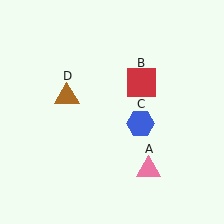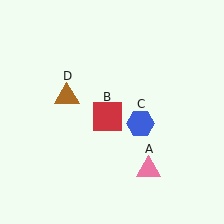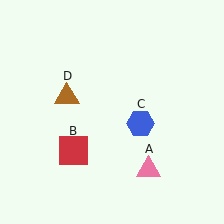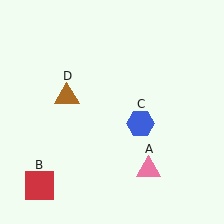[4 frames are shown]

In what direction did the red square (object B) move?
The red square (object B) moved down and to the left.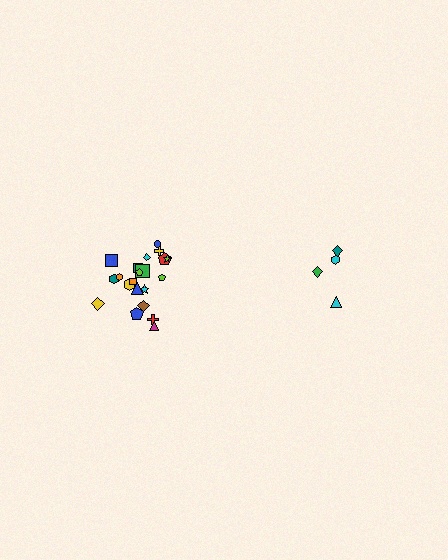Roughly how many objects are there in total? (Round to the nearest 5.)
Roughly 25 objects in total.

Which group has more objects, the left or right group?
The left group.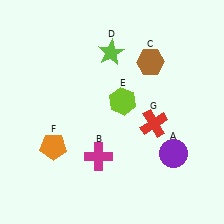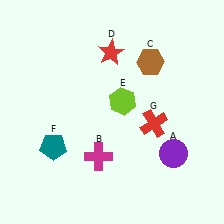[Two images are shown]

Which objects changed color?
D changed from lime to red. F changed from orange to teal.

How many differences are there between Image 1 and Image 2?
There are 2 differences between the two images.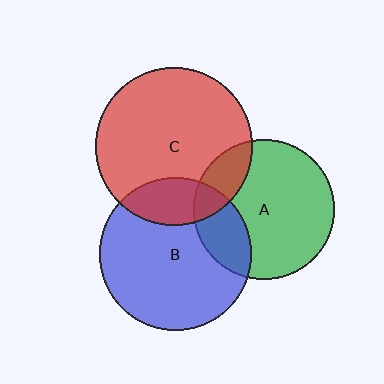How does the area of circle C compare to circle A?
Approximately 1.3 times.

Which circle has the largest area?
Circle C (red).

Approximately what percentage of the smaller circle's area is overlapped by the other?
Approximately 25%.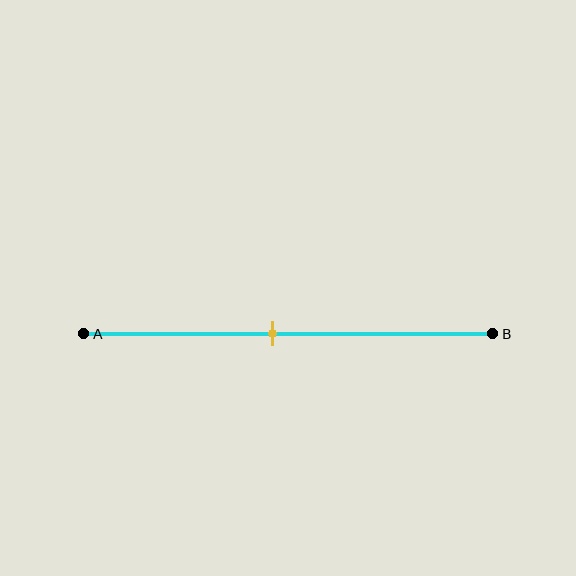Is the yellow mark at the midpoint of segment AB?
No, the mark is at about 45% from A, not at the 50% midpoint.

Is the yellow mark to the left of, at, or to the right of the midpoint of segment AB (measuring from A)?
The yellow mark is to the left of the midpoint of segment AB.